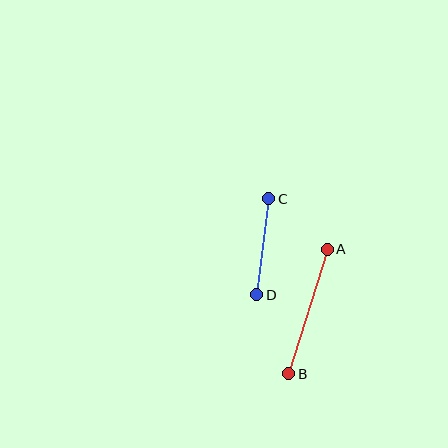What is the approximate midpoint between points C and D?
The midpoint is at approximately (263, 247) pixels.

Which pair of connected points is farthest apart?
Points A and B are farthest apart.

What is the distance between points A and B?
The distance is approximately 130 pixels.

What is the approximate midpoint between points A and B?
The midpoint is at approximately (308, 311) pixels.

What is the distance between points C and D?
The distance is approximately 97 pixels.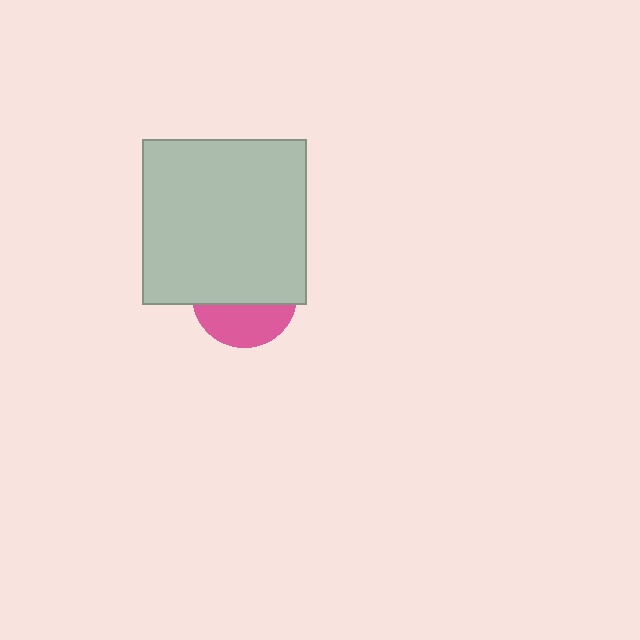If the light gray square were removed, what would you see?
You would see the complete pink circle.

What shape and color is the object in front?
The object in front is a light gray square.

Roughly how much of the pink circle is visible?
A small part of it is visible (roughly 38%).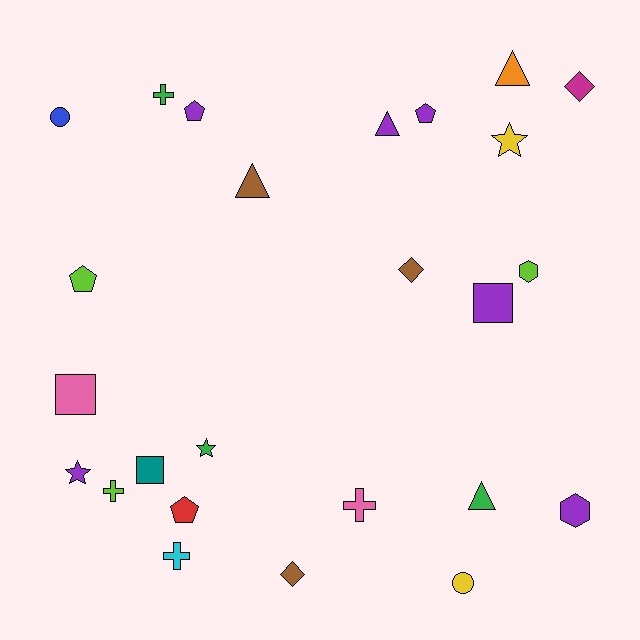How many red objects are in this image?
There is 1 red object.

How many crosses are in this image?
There are 4 crosses.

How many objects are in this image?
There are 25 objects.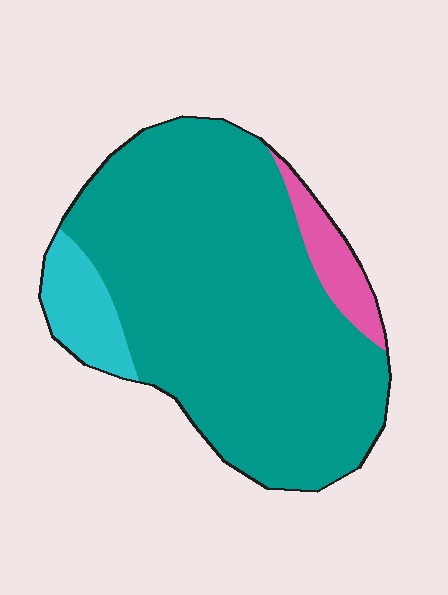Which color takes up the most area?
Teal, at roughly 85%.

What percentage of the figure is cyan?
Cyan takes up about one tenth (1/10) of the figure.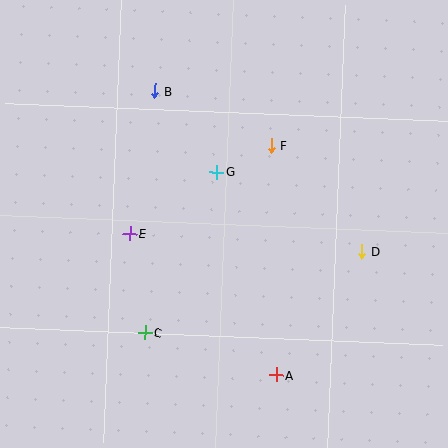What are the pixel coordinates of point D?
Point D is at (362, 251).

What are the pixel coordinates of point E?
Point E is at (130, 234).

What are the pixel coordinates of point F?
Point F is at (272, 145).